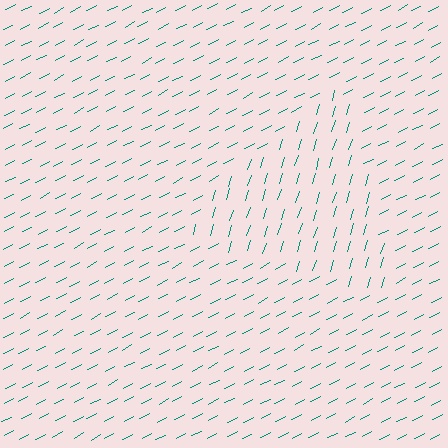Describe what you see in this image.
The image is filled with small teal line segments. A triangle region in the image has lines oriented differently from the surrounding lines, creating a visible texture boundary.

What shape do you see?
I see a triangle.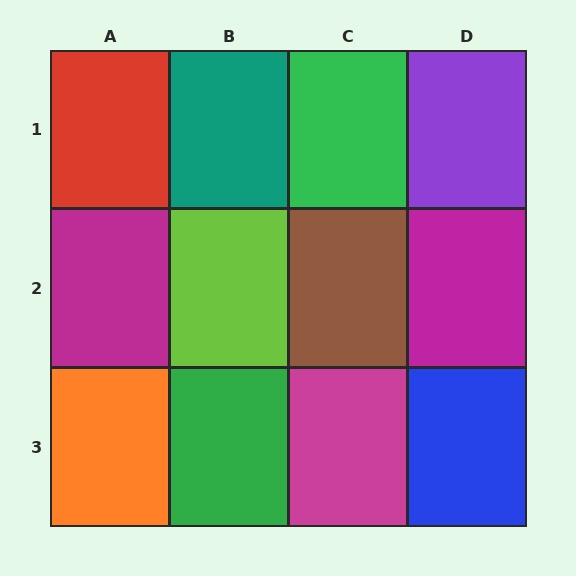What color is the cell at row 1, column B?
Teal.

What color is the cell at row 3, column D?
Blue.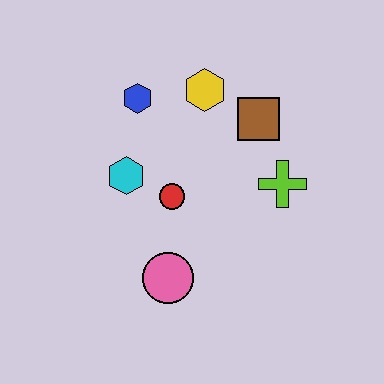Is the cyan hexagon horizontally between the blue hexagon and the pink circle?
No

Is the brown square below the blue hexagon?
Yes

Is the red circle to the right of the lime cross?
No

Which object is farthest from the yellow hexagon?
The pink circle is farthest from the yellow hexagon.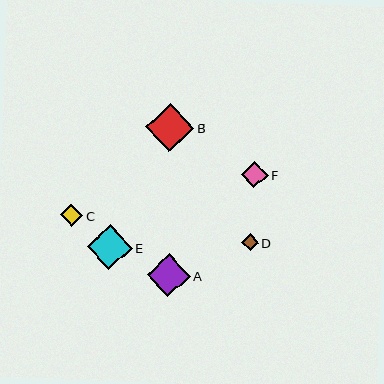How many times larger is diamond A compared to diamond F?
Diamond A is approximately 1.6 times the size of diamond F.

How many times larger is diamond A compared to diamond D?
Diamond A is approximately 2.6 times the size of diamond D.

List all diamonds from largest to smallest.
From largest to smallest: B, E, A, F, C, D.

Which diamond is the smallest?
Diamond D is the smallest with a size of approximately 17 pixels.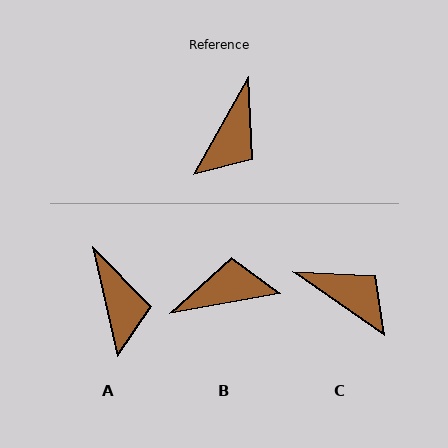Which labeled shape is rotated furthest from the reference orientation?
B, about 130 degrees away.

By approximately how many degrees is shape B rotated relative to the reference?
Approximately 130 degrees counter-clockwise.